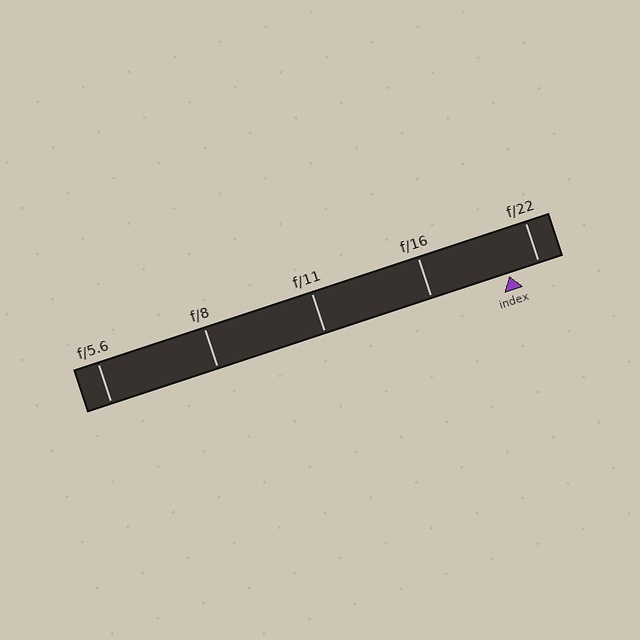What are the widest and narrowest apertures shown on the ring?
The widest aperture shown is f/5.6 and the narrowest is f/22.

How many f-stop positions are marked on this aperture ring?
There are 5 f-stop positions marked.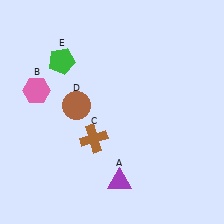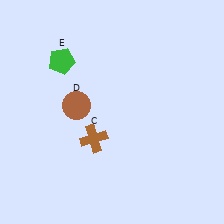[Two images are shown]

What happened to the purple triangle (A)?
The purple triangle (A) was removed in Image 2. It was in the bottom-right area of Image 1.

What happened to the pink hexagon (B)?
The pink hexagon (B) was removed in Image 2. It was in the top-left area of Image 1.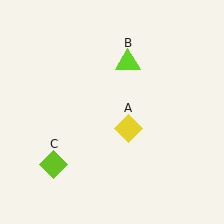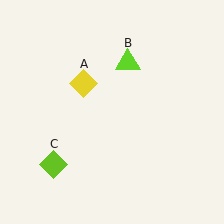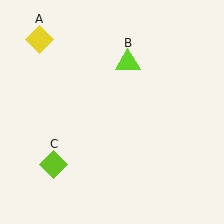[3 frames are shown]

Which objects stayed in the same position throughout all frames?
Lime triangle (object B) and lime diamond (object C) remained stationary.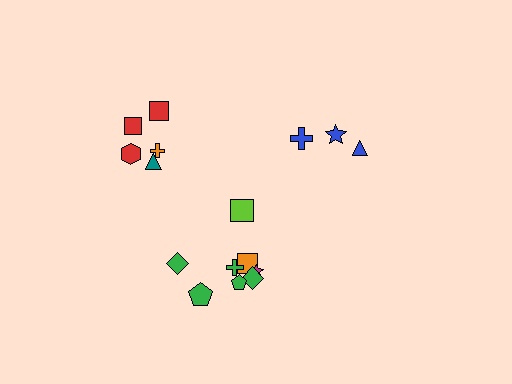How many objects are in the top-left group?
There are 5 objects.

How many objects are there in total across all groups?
There are 16 objects.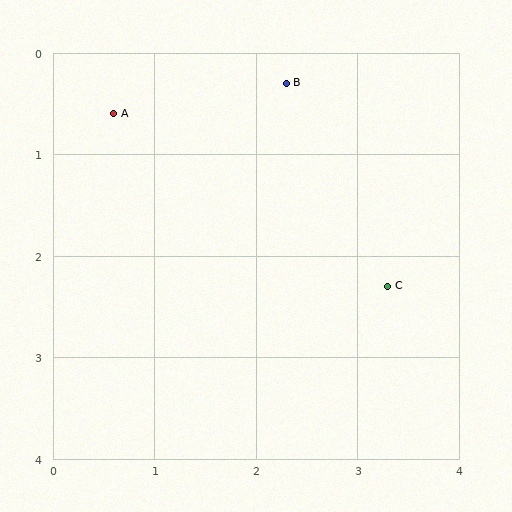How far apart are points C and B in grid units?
Points C and B are about 2.2 grid units apart.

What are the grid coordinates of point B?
Point B is at approximately (2.3, 0.3).